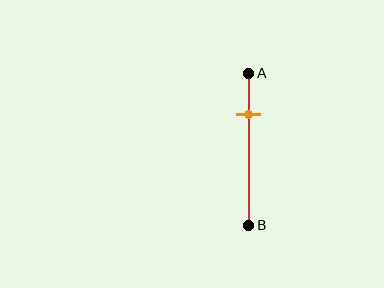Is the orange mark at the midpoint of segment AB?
No, the mark is at about 25% from A, not at the 50% midpoint.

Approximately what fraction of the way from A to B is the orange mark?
The orange mark is approximately 25% of the way from A to B.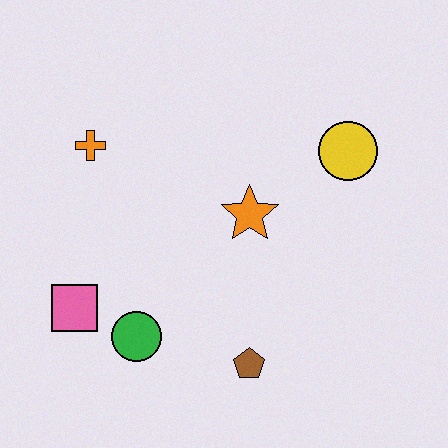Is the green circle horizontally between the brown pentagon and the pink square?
Yes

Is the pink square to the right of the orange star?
No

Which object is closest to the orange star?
The yellow circle is closest to the orange star.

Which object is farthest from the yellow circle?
The pink square is farthest from the yellow circle.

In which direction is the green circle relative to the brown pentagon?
The green circle is to the left of the brown pentagon.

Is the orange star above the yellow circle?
No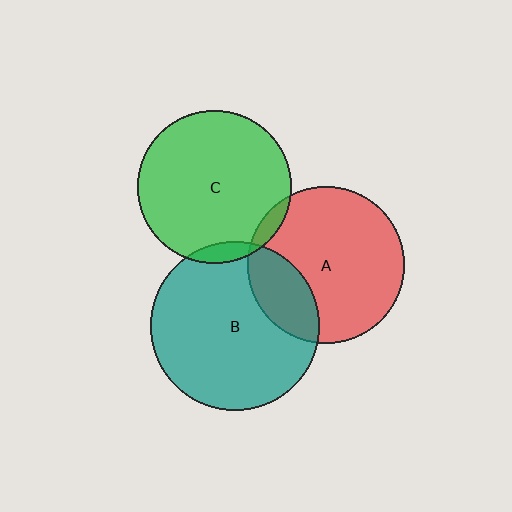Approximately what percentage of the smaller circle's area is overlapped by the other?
Approximately 5%.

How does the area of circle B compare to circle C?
Approximately 1.2 times.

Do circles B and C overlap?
Yes.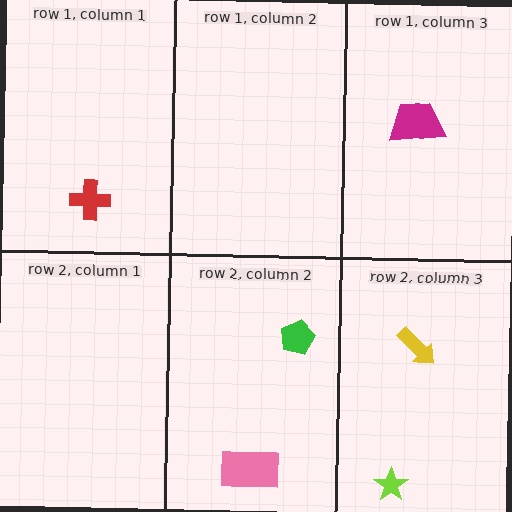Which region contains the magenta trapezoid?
The row 1, column 3 region.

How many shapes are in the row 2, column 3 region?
2.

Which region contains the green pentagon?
The row 2, column 2 region.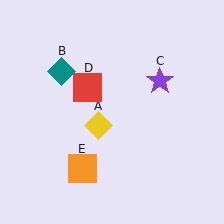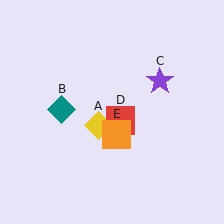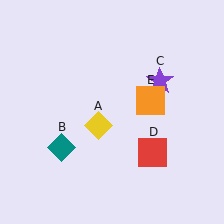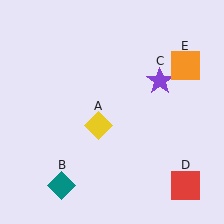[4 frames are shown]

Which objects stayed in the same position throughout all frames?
Yellow diamond (object A) and purple star (object C) remained stationary.